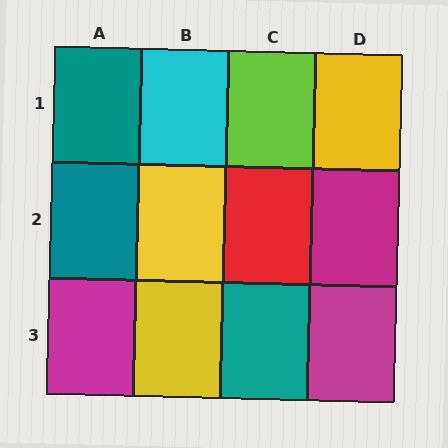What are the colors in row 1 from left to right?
Teal, cyan, lime, yellow.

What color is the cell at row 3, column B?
Yellow.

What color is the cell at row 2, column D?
Magenta.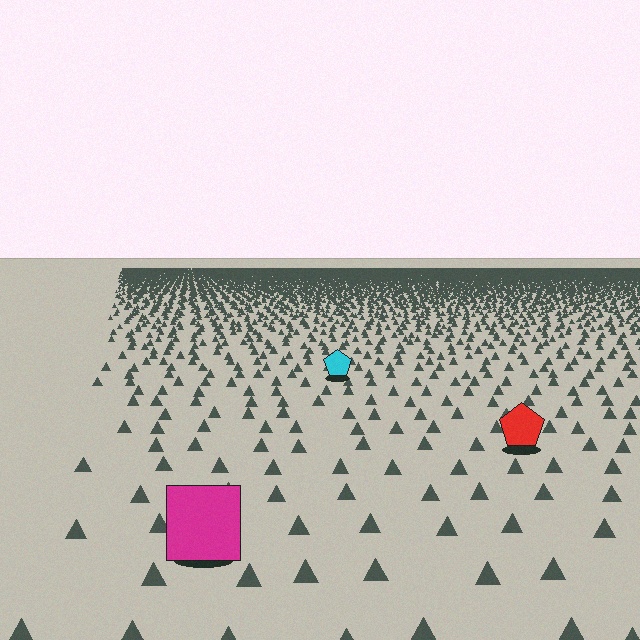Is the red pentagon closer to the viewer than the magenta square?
No. The magenta square is closer — you can tell from the texture gradient: the ground texture is coarser near it.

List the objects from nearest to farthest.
From nearest to farthest: the magenta square, the red pentagon, the cyan pentagon.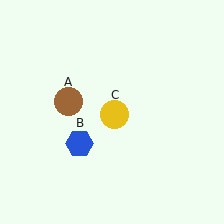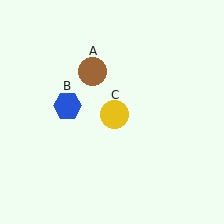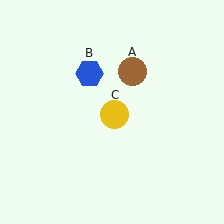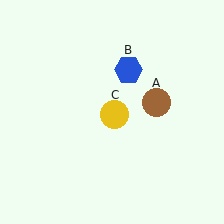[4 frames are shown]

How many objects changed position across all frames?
2 objects changed position: brown circle (object A), blue hexagon (object B).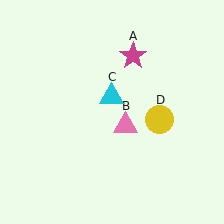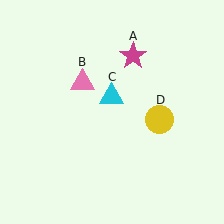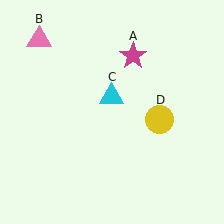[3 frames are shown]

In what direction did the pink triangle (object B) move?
The pink triangle (object B) moved up and to the left.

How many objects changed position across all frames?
1 object changed position: pink triangle (object B).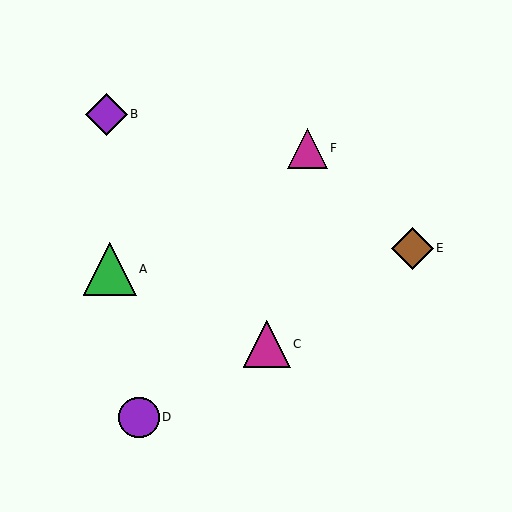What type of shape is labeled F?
Shape F is a magenta triangle.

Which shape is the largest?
The green triangle (labeled A) is the largest.